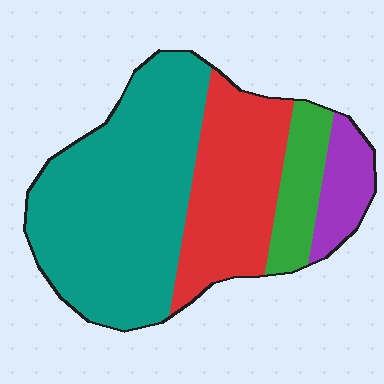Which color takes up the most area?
Teal, at roughly 50%.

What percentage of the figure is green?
Green takes up about one tenth (1/10) of the figure.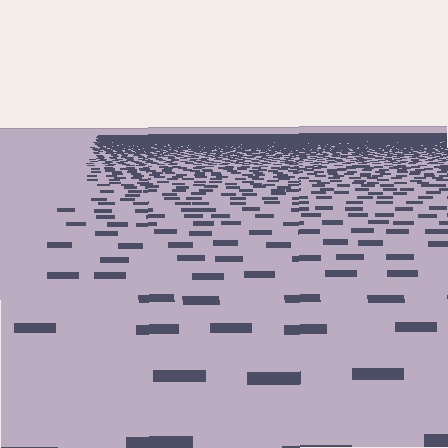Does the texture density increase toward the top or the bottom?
Density increases toward the top.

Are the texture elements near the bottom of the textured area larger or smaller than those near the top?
Larger. Near the bottom, elements are closer to the viewer and appear at a bigger on-screen size.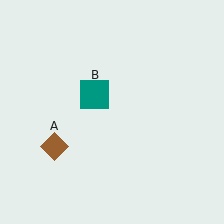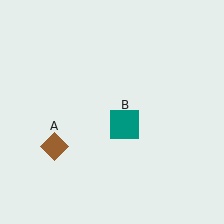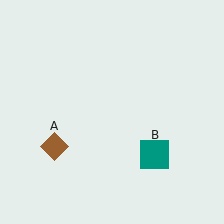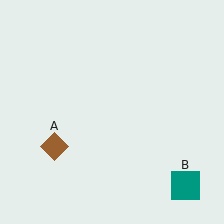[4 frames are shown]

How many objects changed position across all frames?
1 object changed position: teal square (object B).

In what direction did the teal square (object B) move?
The teal square (object B) moved down and to the right.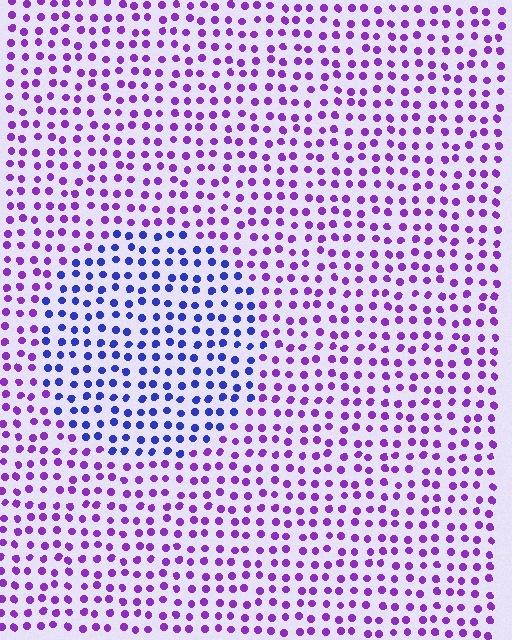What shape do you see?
I see a circle.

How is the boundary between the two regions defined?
The boundary is defined purely by a slight shift in hue (about 44 degrees). Spacing, size, and orientation are identical on both sides.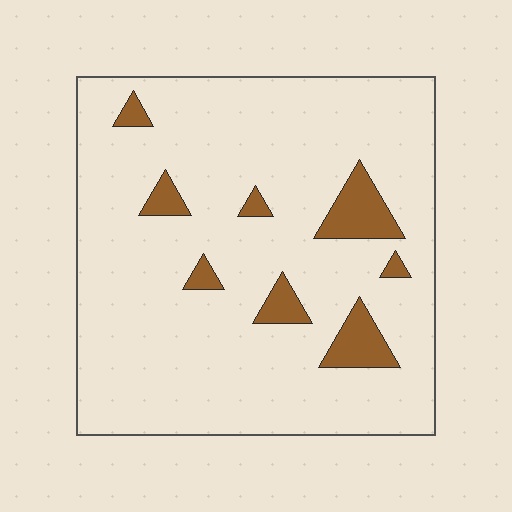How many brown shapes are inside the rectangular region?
8.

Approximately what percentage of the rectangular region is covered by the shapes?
Approximately 10%.